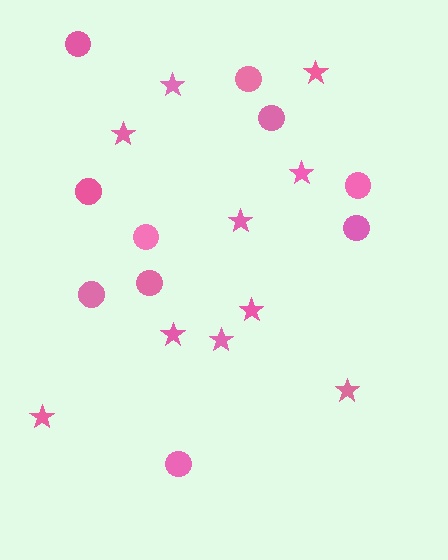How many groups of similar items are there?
There are 2 groups: one group of stars (10) and one group of circles (10).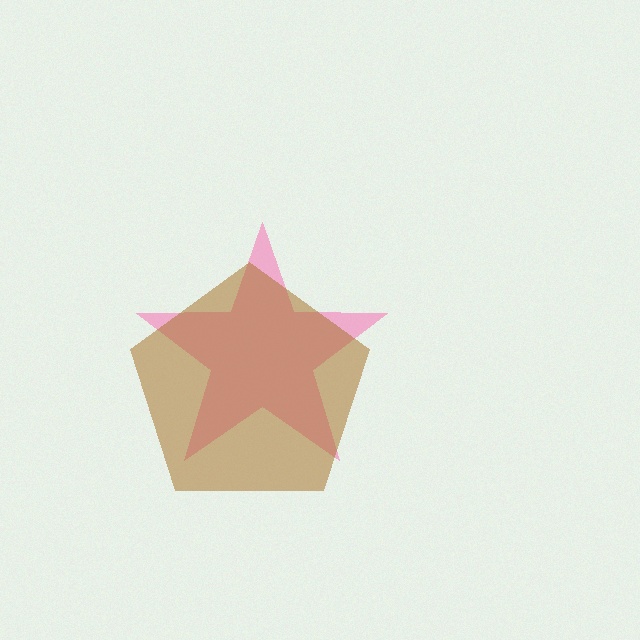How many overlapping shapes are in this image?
There are 2 overlapping shapes in the image.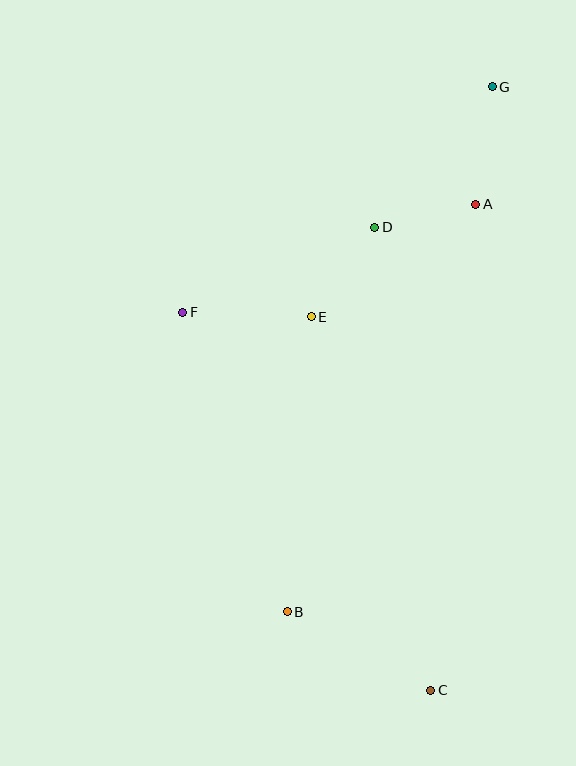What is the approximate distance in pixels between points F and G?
The distance between F and G is approximately 383 pixels.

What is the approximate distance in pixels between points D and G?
The distance between D and G is approximately 183 pixels.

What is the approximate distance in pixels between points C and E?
The distance between C and E is approximately 392 pixels.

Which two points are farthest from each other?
Points C and G are farthest from each other.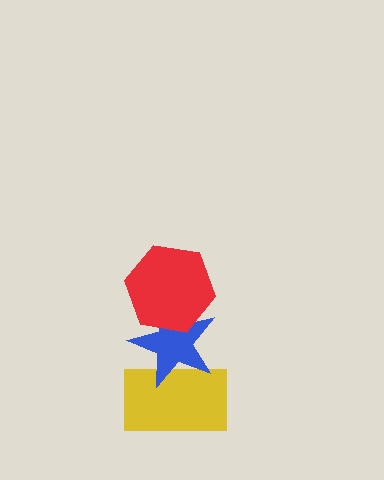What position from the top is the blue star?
The blue star is 2nd from the top.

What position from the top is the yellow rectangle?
The yellow rectangle is 3rd from the top.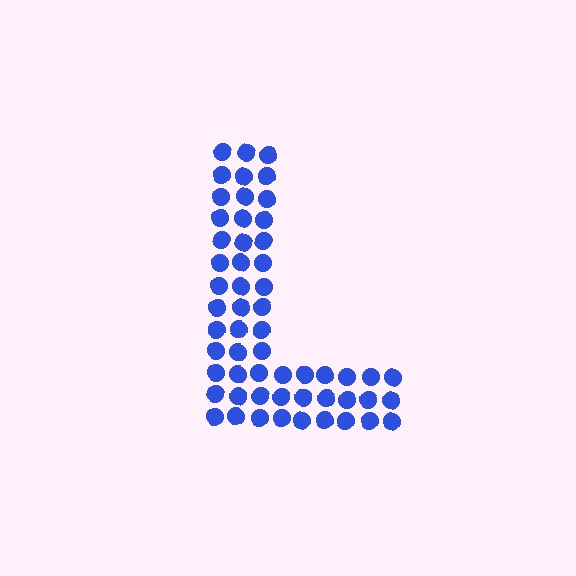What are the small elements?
The small elements are circles.